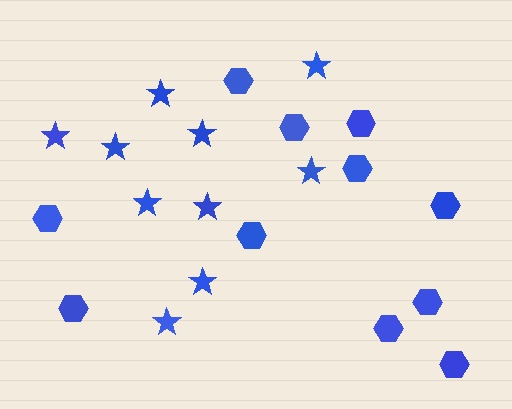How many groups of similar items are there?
There are 2 groups: one group of hexagons (11) and one group of stars (10).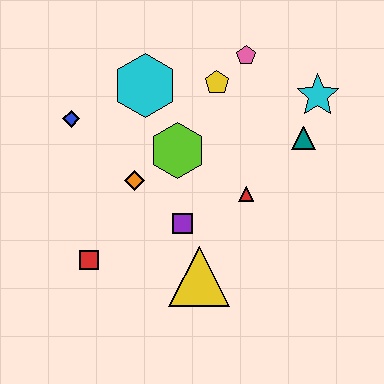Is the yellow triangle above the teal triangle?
No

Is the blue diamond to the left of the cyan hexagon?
Yes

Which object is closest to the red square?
The orange diamond is closest to the red square.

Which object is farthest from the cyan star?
The red square is farthest from the cyan star.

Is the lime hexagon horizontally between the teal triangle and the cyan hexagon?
Yes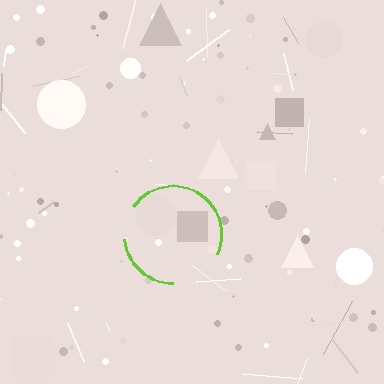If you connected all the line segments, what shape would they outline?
They would outline a circle.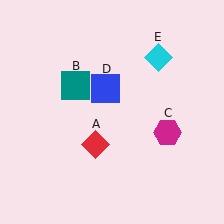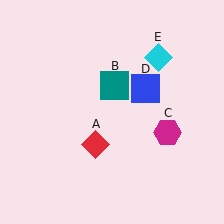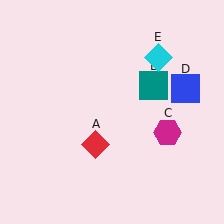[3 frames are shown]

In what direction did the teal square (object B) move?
The teal square (object B) moved right.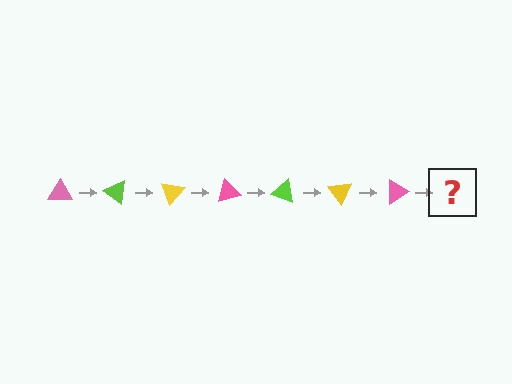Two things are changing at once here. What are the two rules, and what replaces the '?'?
The two rules are that it rotates 35 degrees each step and the color cycles through pink, lime, and yellow. The '?' should be a lime triangle, rotated 245 degrees from the start.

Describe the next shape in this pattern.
It should be a lime triangle, rotated 245 degrees from the start.